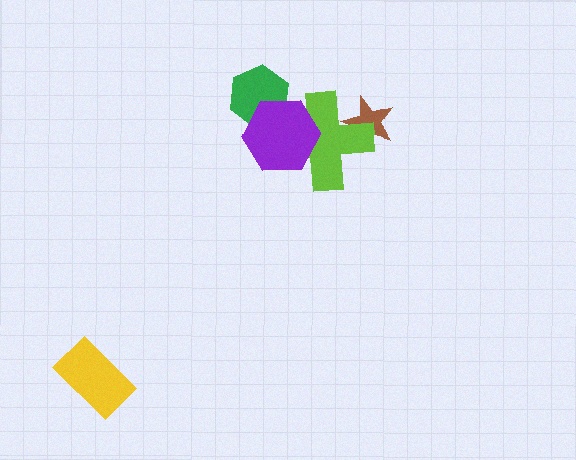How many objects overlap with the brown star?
1 object overlaps with the brown star.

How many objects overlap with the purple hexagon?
2 objects overlap with the purple hexagon.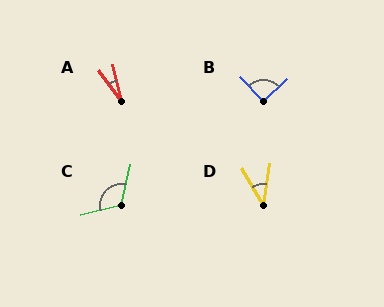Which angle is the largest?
C, at approximately 117 degrees.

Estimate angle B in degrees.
Approximately 89 degrees.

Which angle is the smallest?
A, at approximately 23 degrees.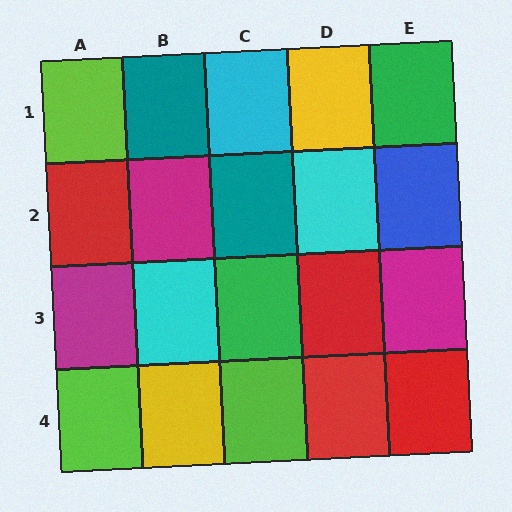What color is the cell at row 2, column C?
Teal.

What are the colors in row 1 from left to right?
Lime, teal, cyan, yellow, green.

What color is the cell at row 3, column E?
Magenta.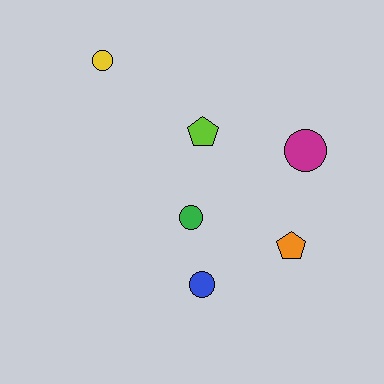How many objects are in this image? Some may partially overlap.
There are 6 objects.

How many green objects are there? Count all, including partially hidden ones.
There is 1 green object.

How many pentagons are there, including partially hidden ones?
There are 2 pentagons.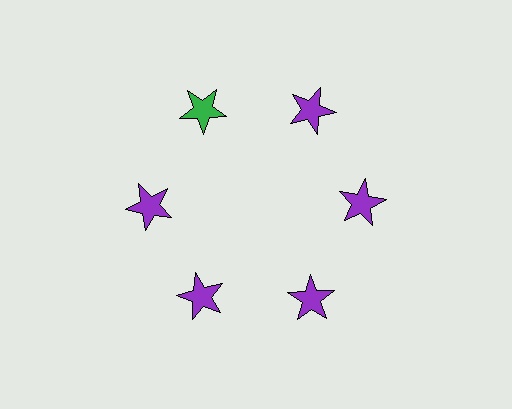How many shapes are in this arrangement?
There are 6 shapes arranged in a ring pattern.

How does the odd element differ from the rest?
It has a different color: green instead of purple.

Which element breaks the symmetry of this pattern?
The green star at roughly the 11 o'clock position breaks the symmetry. All other shapes are purple stars.